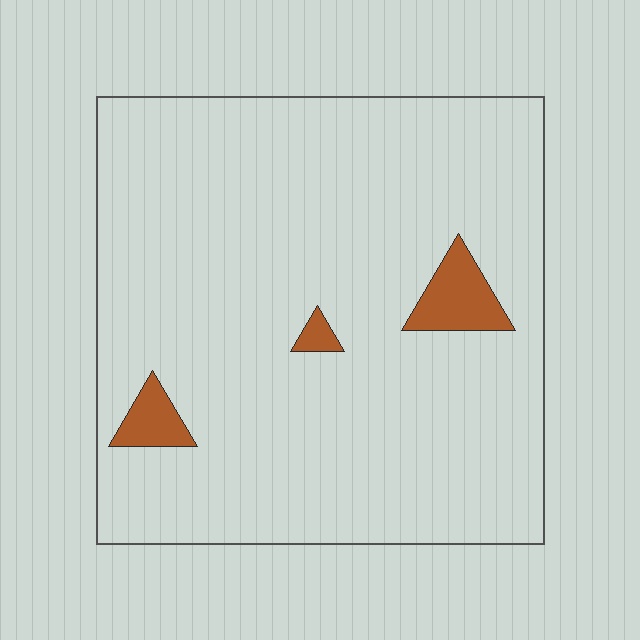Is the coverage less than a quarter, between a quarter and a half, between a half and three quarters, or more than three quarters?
Less than a quarter.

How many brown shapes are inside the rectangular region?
3.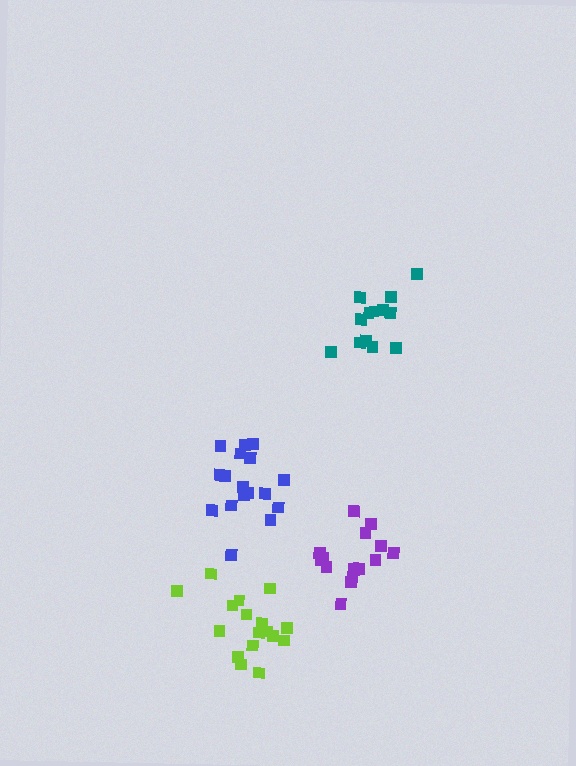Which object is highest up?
The teal cluster is topmost.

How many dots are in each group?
Group 1: 15 dots, Group 2: 17 dots, Group 3: 17 dots, Group 4: 14 dots (63 total).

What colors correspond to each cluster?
The clusters are colored: purple, blue, lime, teal.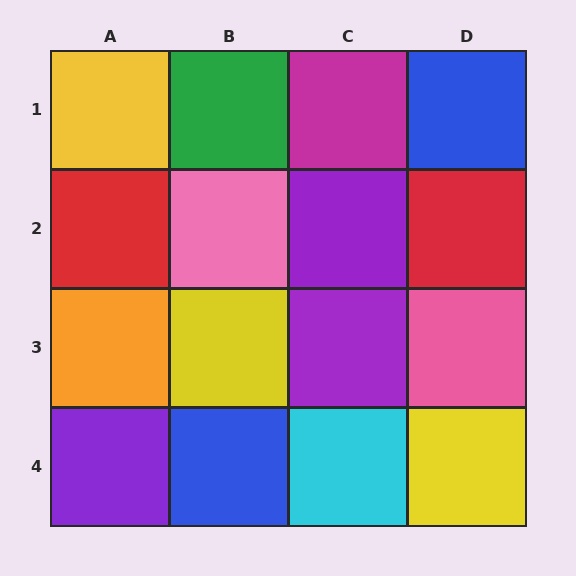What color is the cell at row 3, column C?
Purple.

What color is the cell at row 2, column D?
Red.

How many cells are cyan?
1 cell is cyan.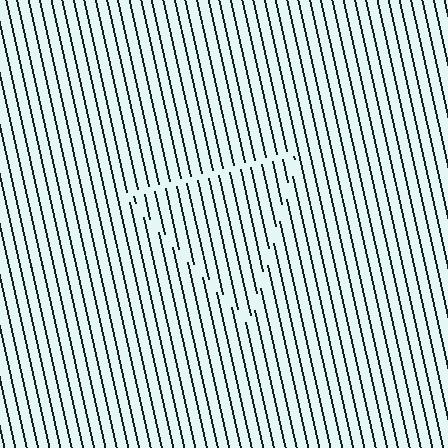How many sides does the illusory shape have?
3 sides — the line-ends trace a triangle.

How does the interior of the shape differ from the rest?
The interior of the shape contains the same grating, shifted by half a period — the contour is defined by the phase discontinuity where line-ends from the inner and outer gratings abut.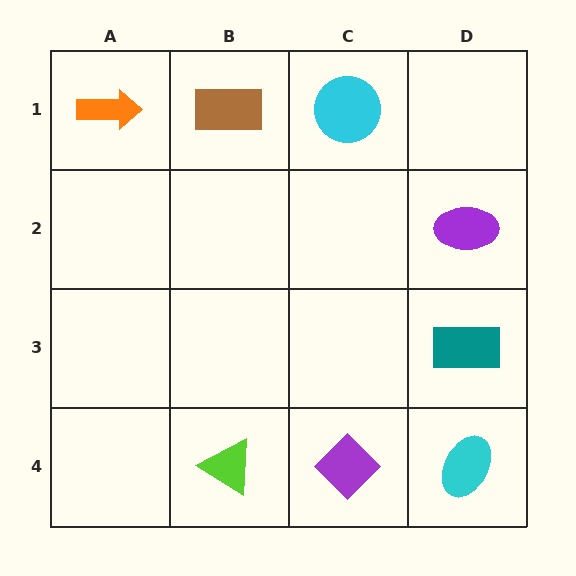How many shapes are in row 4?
3 shapes.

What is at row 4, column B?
A lime triangle.